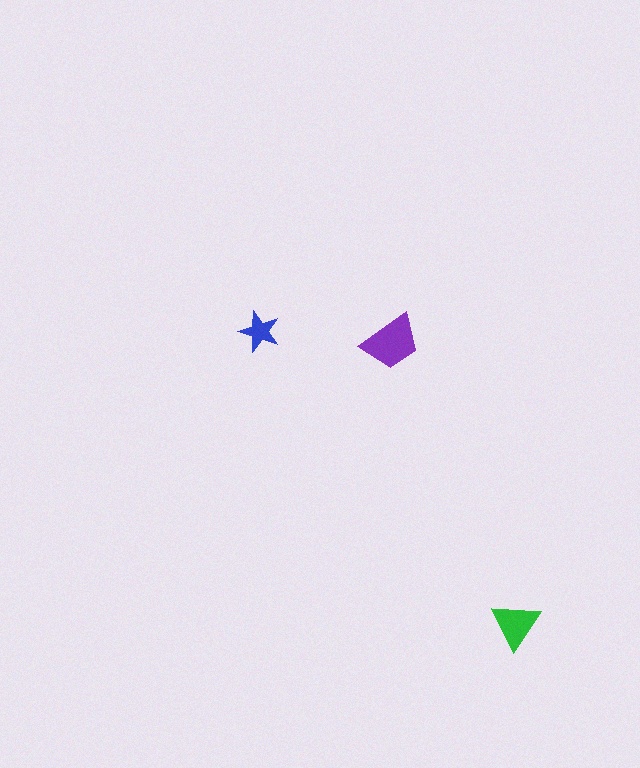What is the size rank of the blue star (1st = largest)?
3rd.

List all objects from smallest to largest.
The blue star, the green triangle, the purple trapezoid.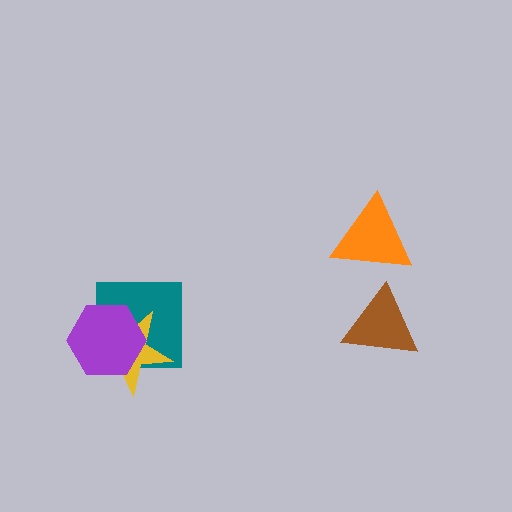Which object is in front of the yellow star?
The purple hexagon is in front of the yellow star.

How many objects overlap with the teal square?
2 objects overlap with the teal square.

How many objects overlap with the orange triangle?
0 objects overlap with the orange triangle.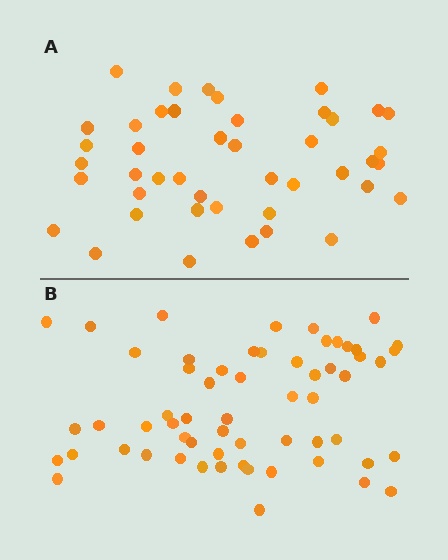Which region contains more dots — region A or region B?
Region B (the bottom region) has more dots.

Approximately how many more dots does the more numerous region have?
Region B has approximately 15 more dots than region A.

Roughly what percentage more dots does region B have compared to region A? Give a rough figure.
About 35% more.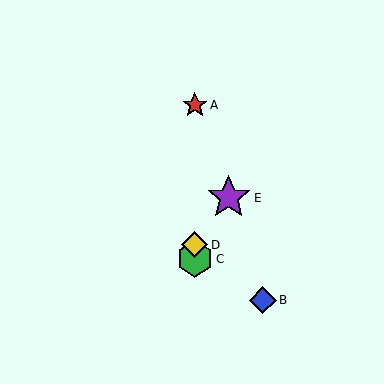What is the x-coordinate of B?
Object B is at x≈263.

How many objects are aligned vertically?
3 objects (A, C, D) are aligned vertically.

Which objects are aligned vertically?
Objects A, C, D are aligned vertically.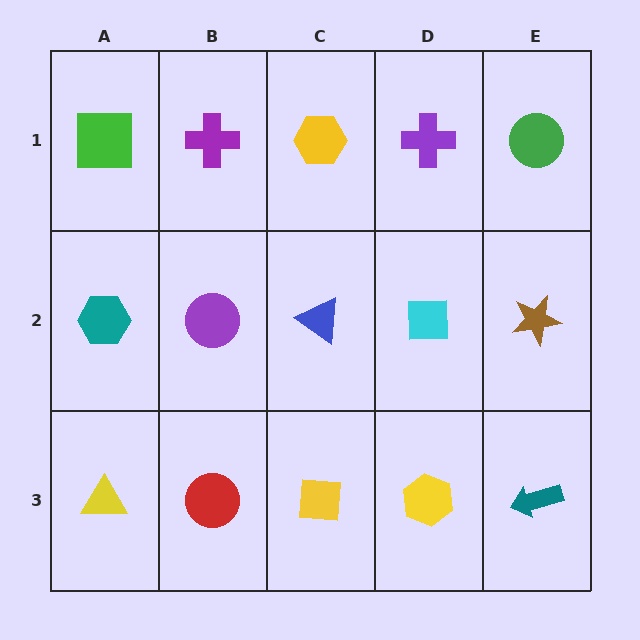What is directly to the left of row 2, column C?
A purple circle.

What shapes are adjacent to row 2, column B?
A purple cross (row 1, column B), a red circle (row 3, column B), a teal hexagon (row 2, column A), a blue triangle (row 2, column C).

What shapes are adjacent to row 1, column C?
A blue triangle (row 2, column C), a purple cross (row 1, column B), a purple cross (row 1, column D).